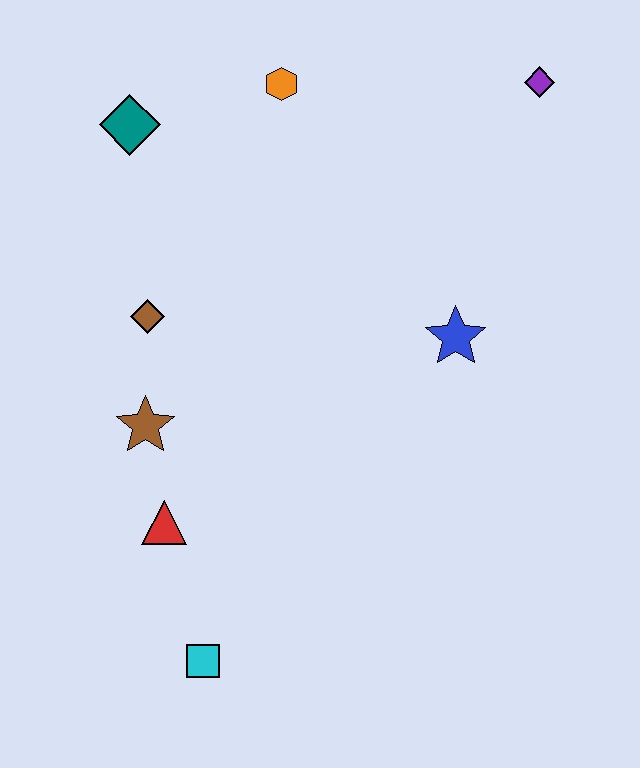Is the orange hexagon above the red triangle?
Yes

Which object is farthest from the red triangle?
The purple diamond is farthest from the red triangle.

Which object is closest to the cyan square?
The red triangle is closest to the cyan square.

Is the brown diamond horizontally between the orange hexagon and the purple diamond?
No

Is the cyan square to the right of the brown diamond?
Yes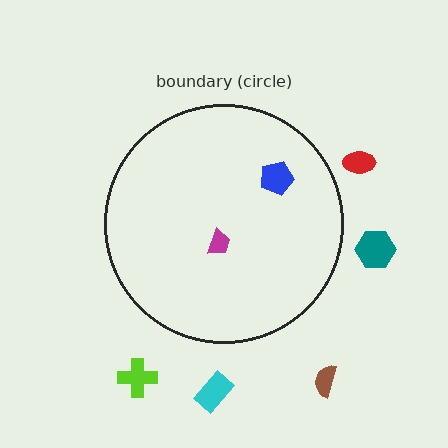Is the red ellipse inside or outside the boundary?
Outside.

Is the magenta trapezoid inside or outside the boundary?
Inside.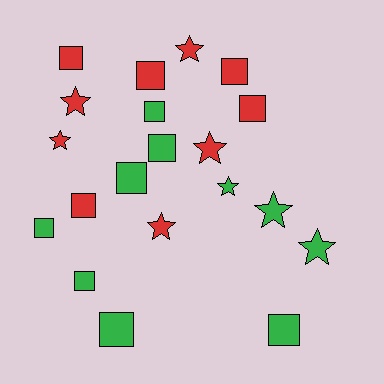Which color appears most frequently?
Red, with 10 objects.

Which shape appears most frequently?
Square, with 12 objects.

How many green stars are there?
There are 3 green stars.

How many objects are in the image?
There are 20 objects.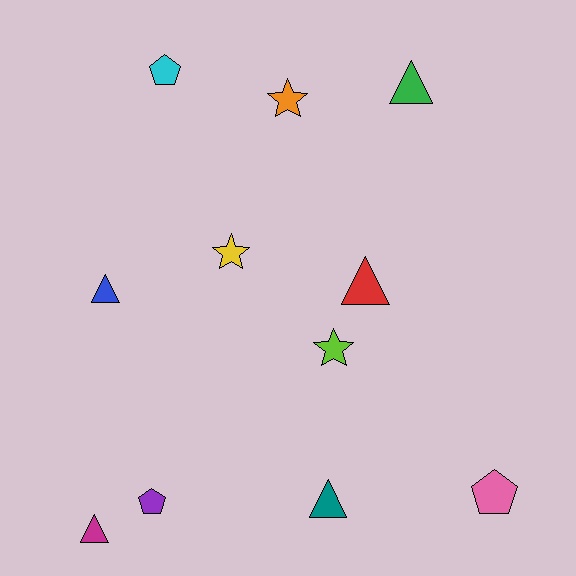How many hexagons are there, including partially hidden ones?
There are no hexagons.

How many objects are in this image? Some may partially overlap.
There are 11 objects.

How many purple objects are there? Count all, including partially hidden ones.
There is 1 purple object.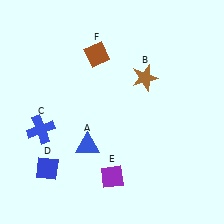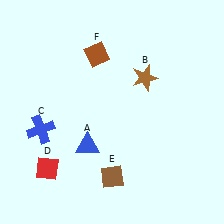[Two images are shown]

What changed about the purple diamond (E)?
In Image 1, E is purple. In Image 2, it changed to brown.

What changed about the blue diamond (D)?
In Image 1, D is blue. In Image 2, it changed to red.